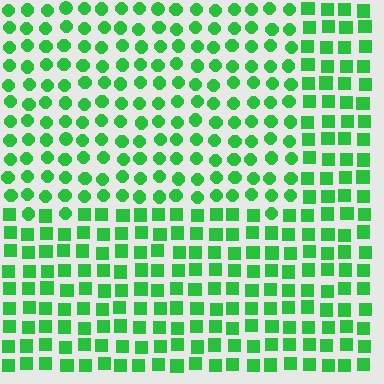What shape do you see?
I see a rectangle.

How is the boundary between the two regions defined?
The boundary is defined by a change in element shape: circles inside vs. squares outside. All elements share the same color and spacing.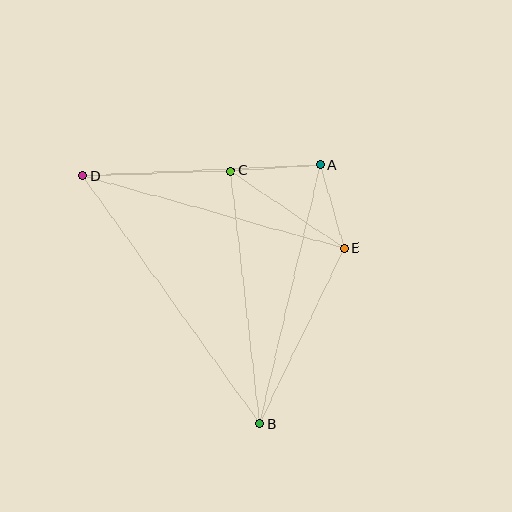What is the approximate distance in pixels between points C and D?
The distance between C and D is approximately 148 pixels.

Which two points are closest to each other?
Points A and E are closest to each other.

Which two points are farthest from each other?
Points B and D are farthest from each other.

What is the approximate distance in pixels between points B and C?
The distance between B and C is approximately 254 pixels.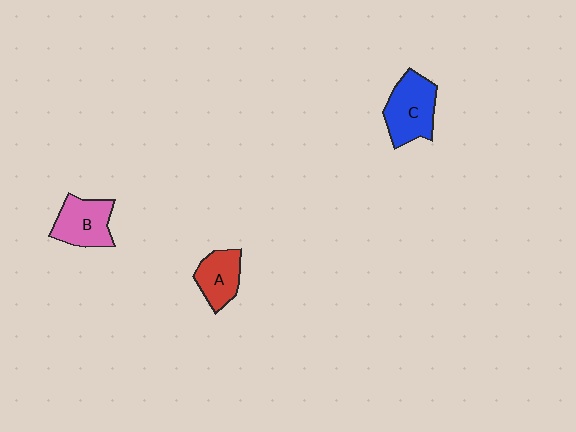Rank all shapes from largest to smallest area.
From largest to smallest: C (blue), B (pink), A (red).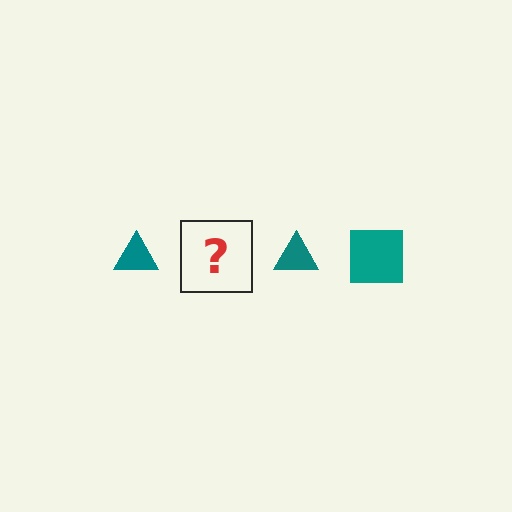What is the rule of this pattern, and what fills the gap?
The rule is that the pattern cycles through triangle, square shapes in teal. The gap should be filled with a teal square.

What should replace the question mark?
The question mark should be replaced with a teal square.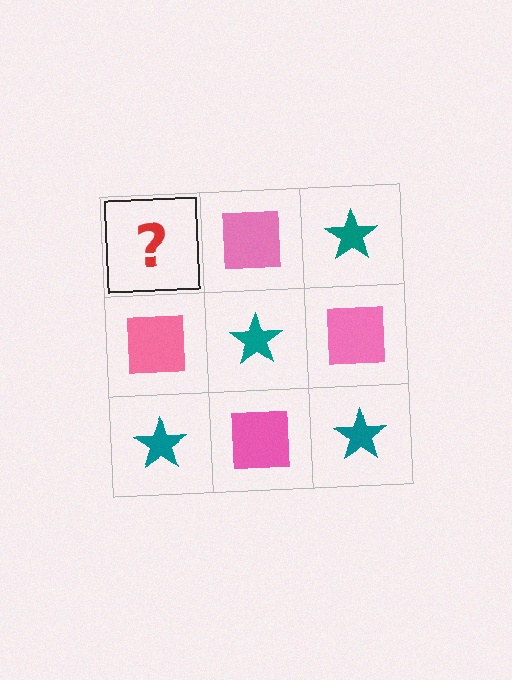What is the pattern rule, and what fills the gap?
The rule is that it alternates teal star and pink square in a checkerboard pattern. The gap should be filled with a teal star.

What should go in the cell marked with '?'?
The missing cell should contain a teal star.